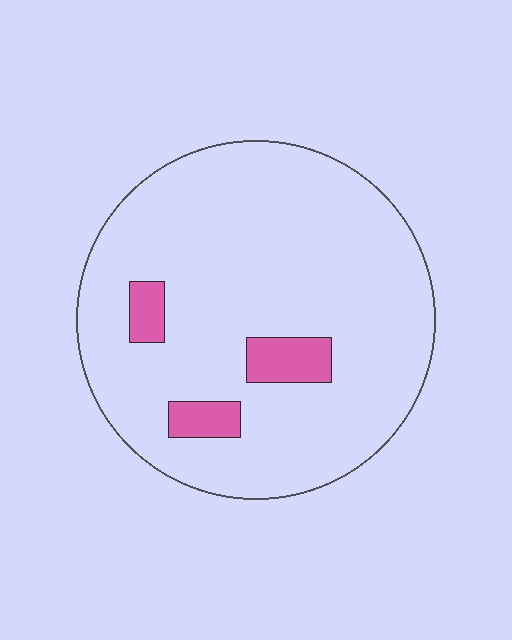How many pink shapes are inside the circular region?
3.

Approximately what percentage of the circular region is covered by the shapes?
Approximately 10%.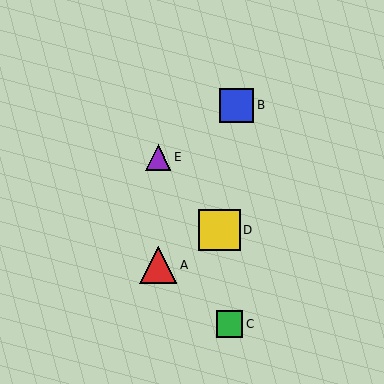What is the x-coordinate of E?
Object E is at x≈158.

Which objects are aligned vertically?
Objects A, E are aligned vertically.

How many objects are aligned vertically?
2 objects (A, E) are aligned vertically.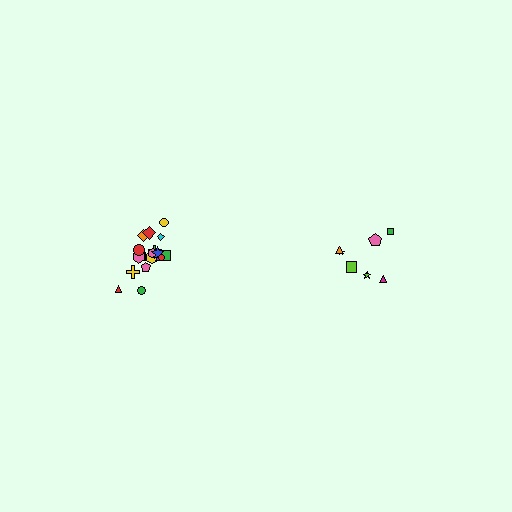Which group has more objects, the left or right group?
The left group.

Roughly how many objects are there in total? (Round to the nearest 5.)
Roughly 25 objects in total.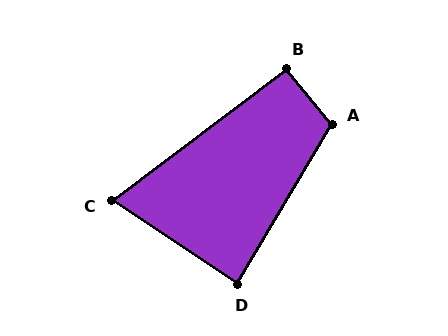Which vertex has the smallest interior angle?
C, at approximately 71 degrees.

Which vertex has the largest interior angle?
A, at approximately 109 degrees.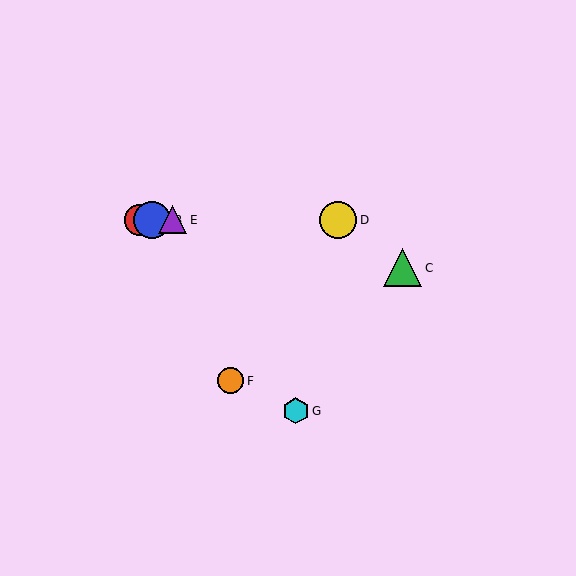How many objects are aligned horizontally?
4 objects (A, B, D, E) are aligned horizontally.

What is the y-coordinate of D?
Object D is at y≈220.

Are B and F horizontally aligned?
No, B is at y≈220 and F is at y≈381.